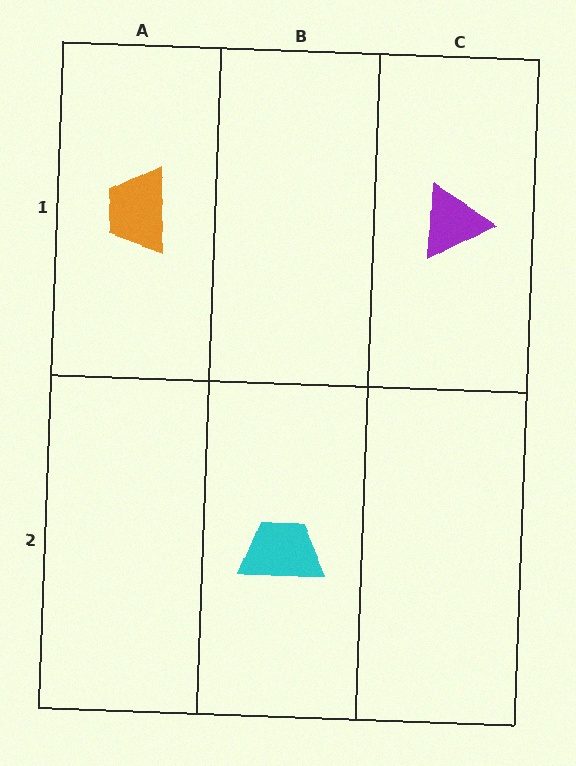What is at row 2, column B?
A cyan trapezoid.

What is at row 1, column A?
An orange trapezoid.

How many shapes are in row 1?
2 shapes.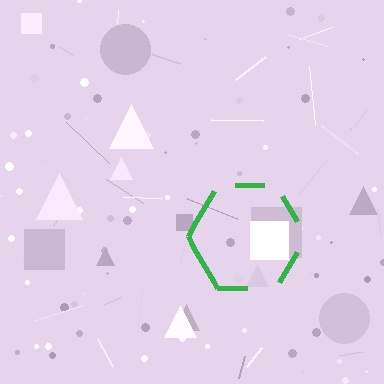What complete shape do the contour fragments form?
The contour fragments form a hexagon.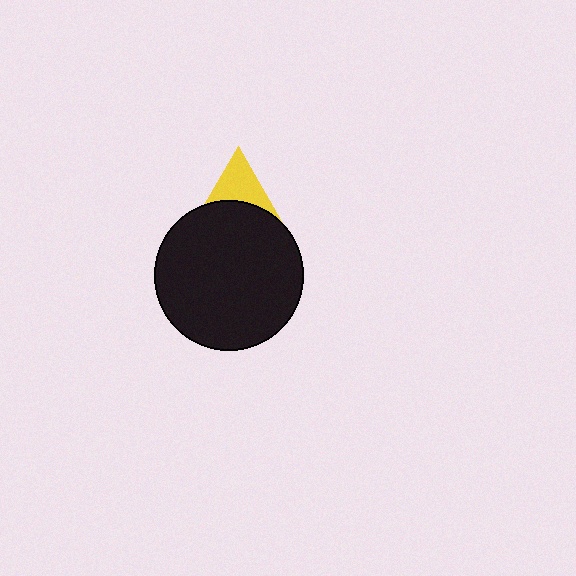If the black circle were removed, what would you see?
You would see the complete yellow triangle.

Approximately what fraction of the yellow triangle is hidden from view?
Roughly 58% of the yellow triangle is hidden behind the black circle.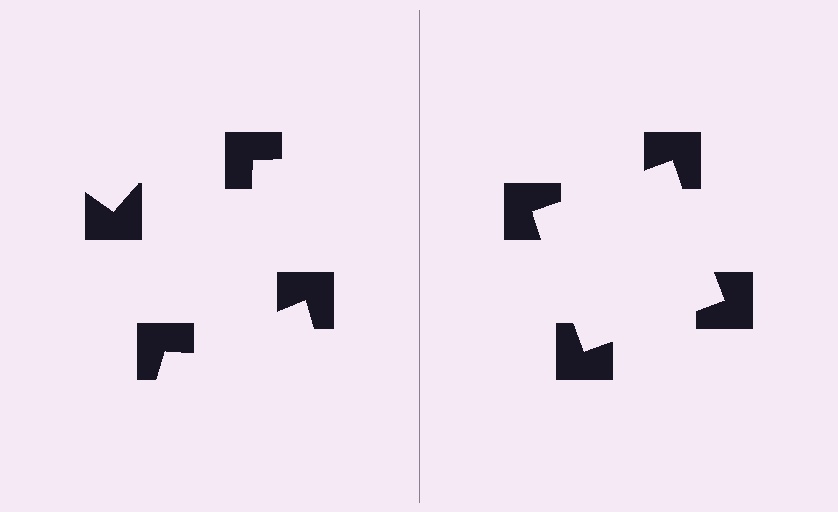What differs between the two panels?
The notched squares are positioned identically on both sides; only the wedge orientations differ. On the right they align to a square; on the left they are misaligned.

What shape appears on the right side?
An illusory square.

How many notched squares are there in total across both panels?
8 — 4 on each side.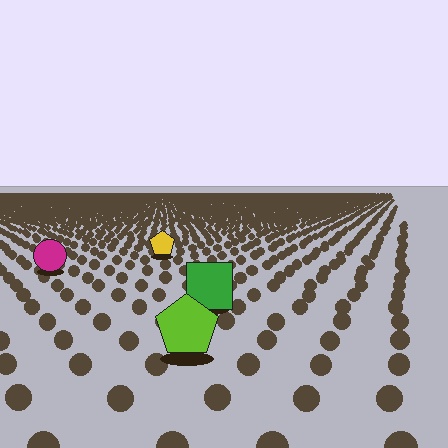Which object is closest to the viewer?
The lime pentagon is closest. The texture marks near it are larger and more spread out.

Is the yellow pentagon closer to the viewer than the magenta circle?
No. The magenta circle is closer — you can tell from the texture gradient: the ground texture is coarser near it.